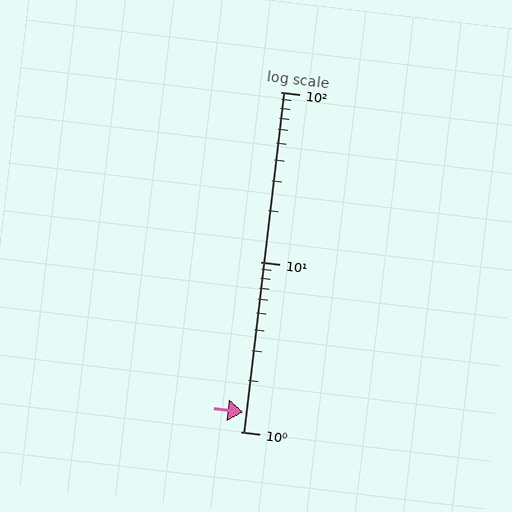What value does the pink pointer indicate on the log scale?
The pointer indicates approximately 1.3.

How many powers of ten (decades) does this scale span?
The scale spans 2 decades, from 1 to 100.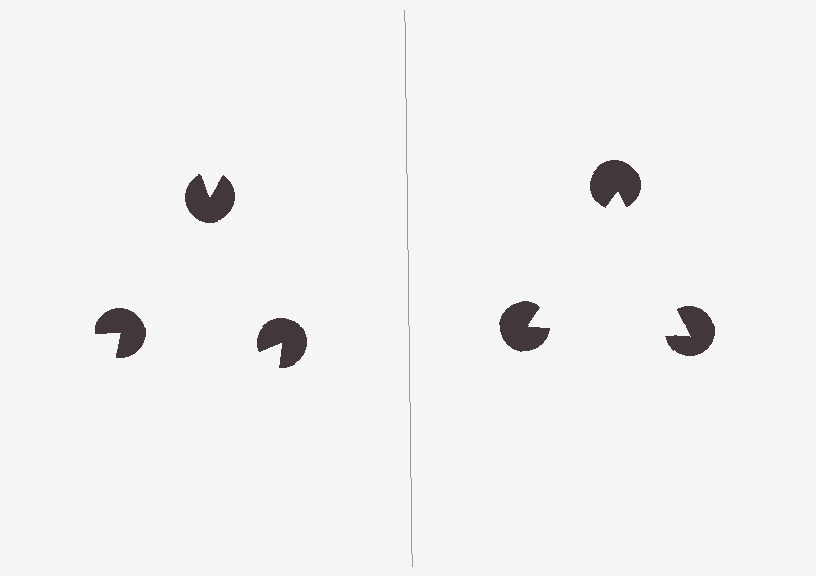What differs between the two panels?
The pac-man discs are positioned identically on both sides; only the wedge orientations differ. On the right they align to a triangle; on the left they are misaligned.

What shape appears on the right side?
An illusory triangle.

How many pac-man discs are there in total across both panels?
6 — 3 on each side.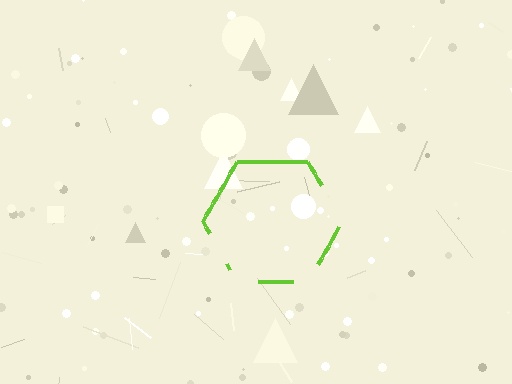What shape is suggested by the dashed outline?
The dashed outline suggests a hexagon.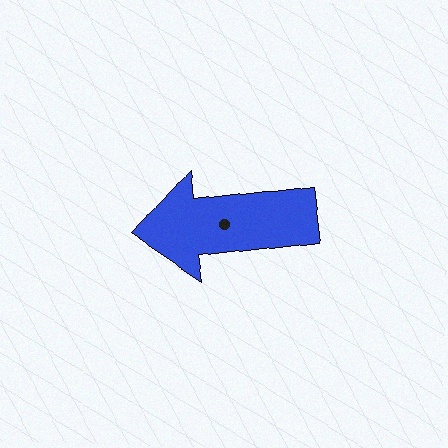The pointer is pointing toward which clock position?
Roughly 9 o'clock.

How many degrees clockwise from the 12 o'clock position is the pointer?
Approximately 263 degrees.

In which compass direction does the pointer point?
West.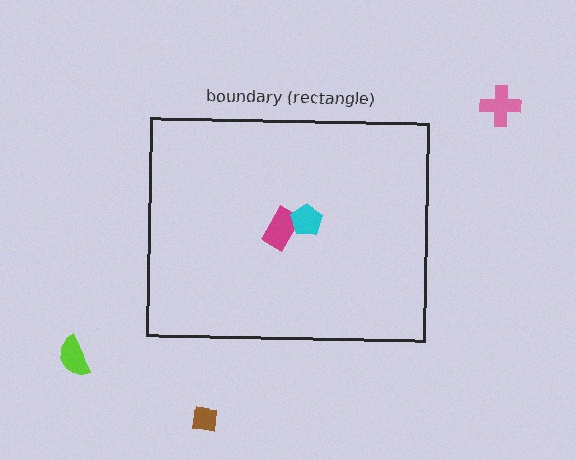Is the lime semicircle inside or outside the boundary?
Outside.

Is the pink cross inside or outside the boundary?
Outside.